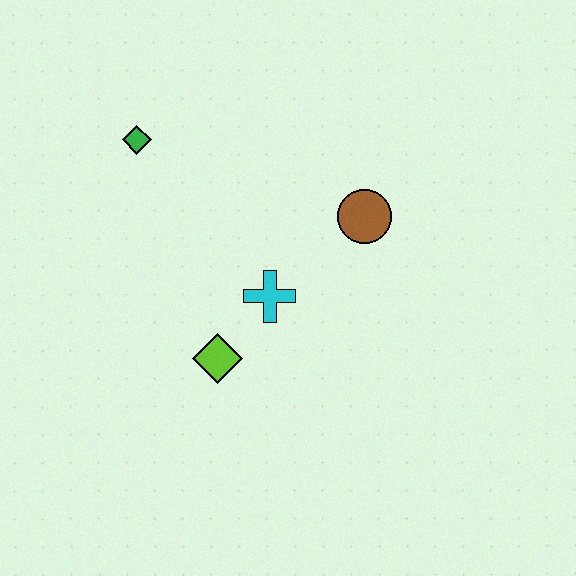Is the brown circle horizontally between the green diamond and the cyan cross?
No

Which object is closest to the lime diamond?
The cyan cross is closest to the lime diamond.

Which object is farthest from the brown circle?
The green diamond is farthest from the brown circle.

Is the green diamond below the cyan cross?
No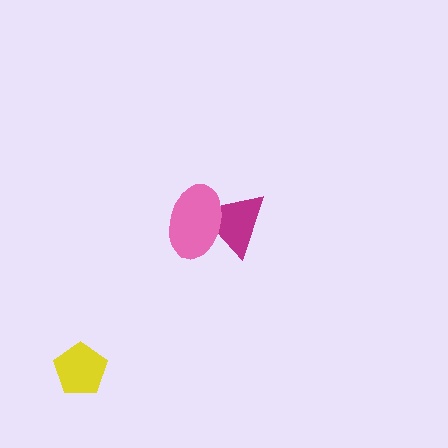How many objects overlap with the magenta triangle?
1 object overlaps with the magenta triangle.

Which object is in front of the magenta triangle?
The pink ellipse is in front of the magenta triangle.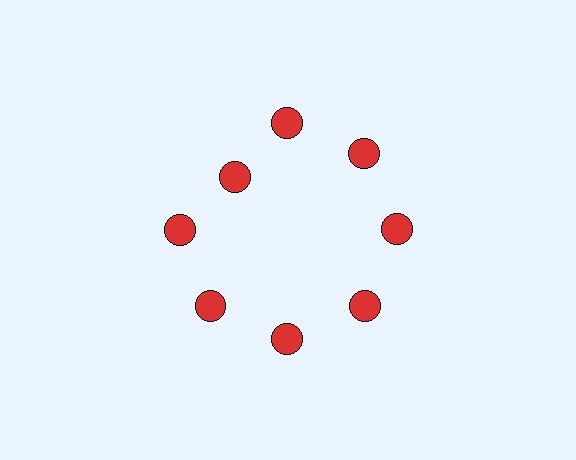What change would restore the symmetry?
The symmetry would be restored by moving it outward, back onto the ring so that all 8 circles sit at equal angles and equal distance from the center.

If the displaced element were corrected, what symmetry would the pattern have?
It would have 8-fold rotational symmetry — the pattern would map onto itself every 45 degrees.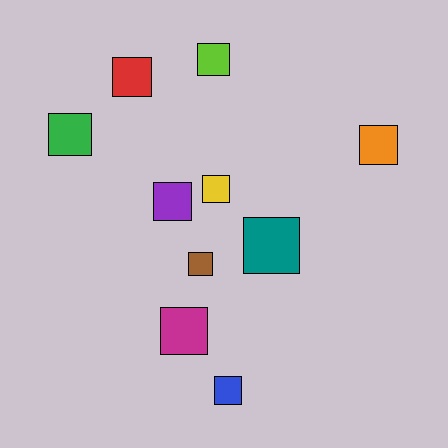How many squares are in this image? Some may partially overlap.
There are 10 squares.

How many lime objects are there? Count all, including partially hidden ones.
There is 1 lime object.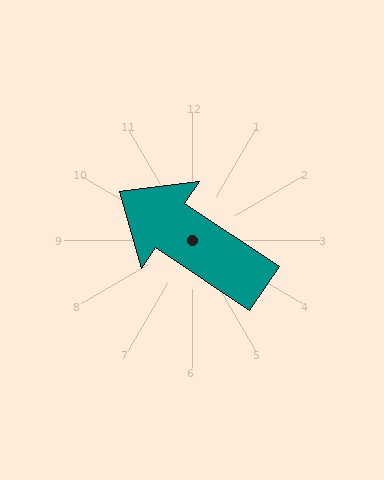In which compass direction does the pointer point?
Northwest.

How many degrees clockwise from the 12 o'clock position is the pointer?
Approximately 304 degrees.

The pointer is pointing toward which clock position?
Roughly 10 o'clock.